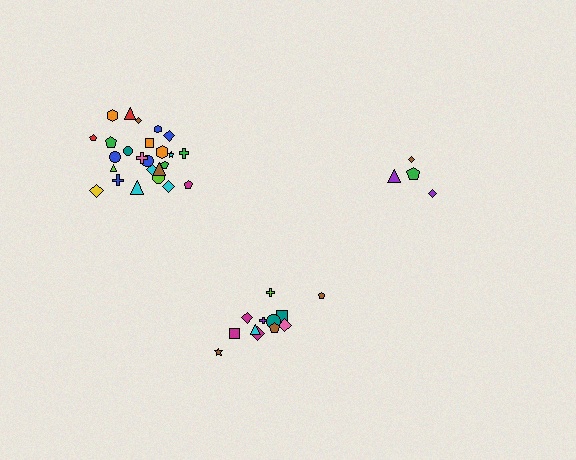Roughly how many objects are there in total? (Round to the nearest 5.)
Roughly 40 objects in total.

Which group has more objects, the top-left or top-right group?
The top-left group.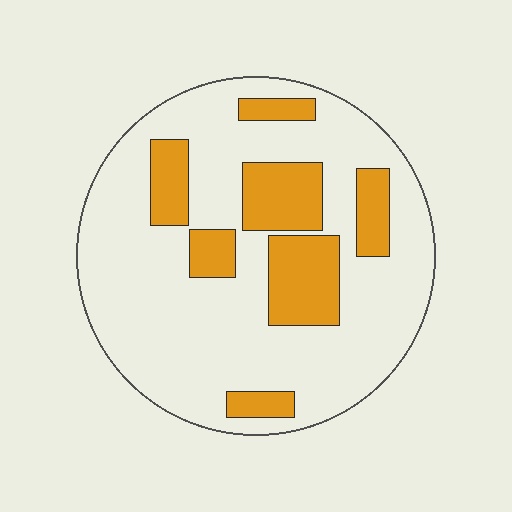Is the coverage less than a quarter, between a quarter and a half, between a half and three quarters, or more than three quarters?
Less than a quarter.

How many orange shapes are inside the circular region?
7.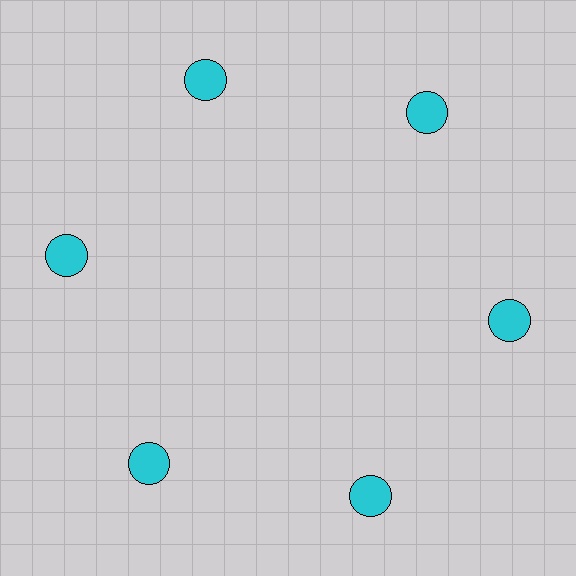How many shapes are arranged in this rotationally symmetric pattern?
There are 6 shapes, arranged in 6 groups of 1.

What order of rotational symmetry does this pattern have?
This pattern has 6-fold rotational symmetry.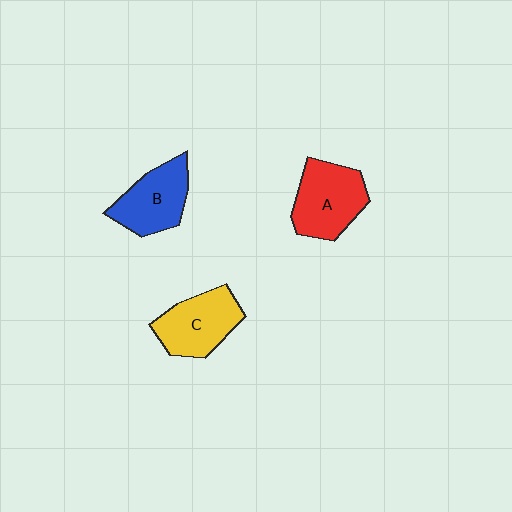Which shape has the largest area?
Shape A (red).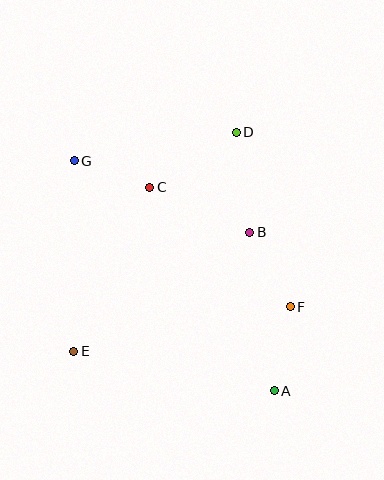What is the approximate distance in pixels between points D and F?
The distance between D and F is approximately 183 pixels.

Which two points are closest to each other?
Points C and G are closest to each other.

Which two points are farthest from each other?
Points A and G are farthest from each other.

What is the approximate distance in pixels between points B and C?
The distance between B and C is approximately 110 pixels.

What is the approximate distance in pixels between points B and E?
The distance between B and E is approximately 213 pixels.